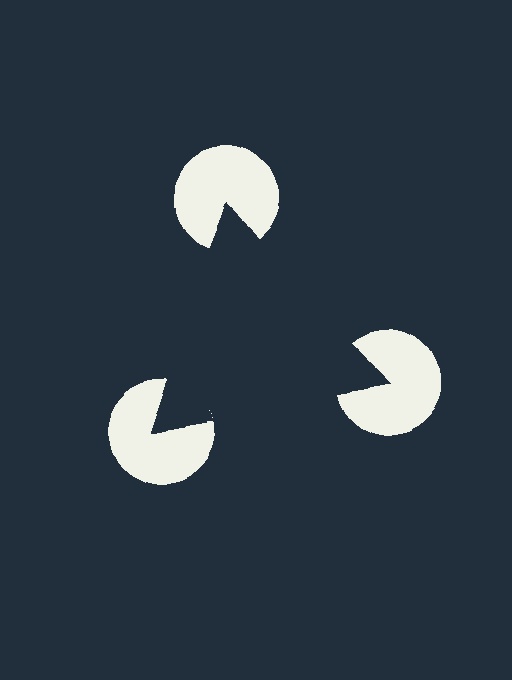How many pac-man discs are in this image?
There are 3 — one at each vertex of the illusory triangle.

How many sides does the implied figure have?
3 sides.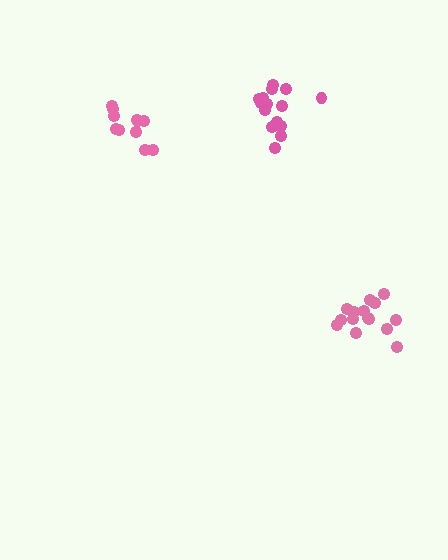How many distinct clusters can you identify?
There are 3 distinct clusters.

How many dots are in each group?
Group 1: 11 dots, Group 2: 15 dots, Group 3: 15 dots (41 total).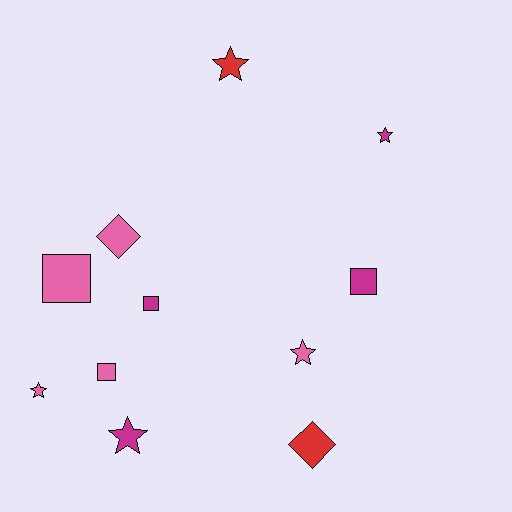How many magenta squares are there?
There are 2 magenta squares.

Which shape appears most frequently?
Star, with 5 objects.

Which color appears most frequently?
Pink, with 5 objects.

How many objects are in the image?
There are 11 objects.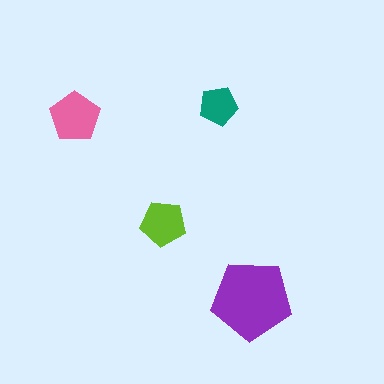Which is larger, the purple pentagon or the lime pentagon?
The purple one.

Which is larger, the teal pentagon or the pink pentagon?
The pink one.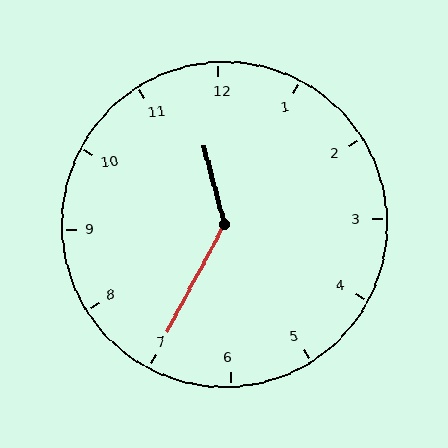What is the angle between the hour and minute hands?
Approximately 138 degrees.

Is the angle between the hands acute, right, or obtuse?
It is obtuse.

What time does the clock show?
11:35.